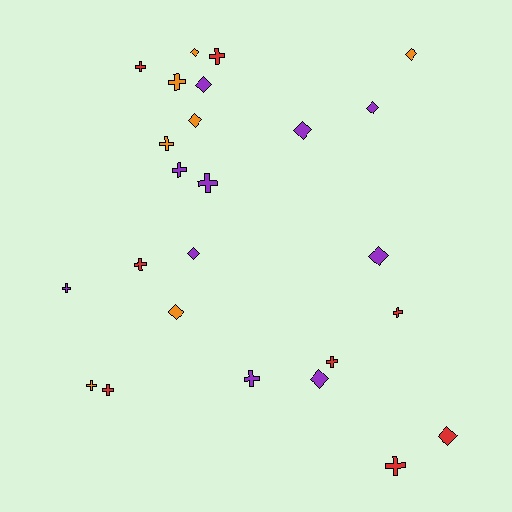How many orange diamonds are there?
There are 4 orange diamonds.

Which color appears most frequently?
Purple, with 10 objects.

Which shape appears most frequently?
Cross, with 14 objects.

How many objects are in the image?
There are 25 objects.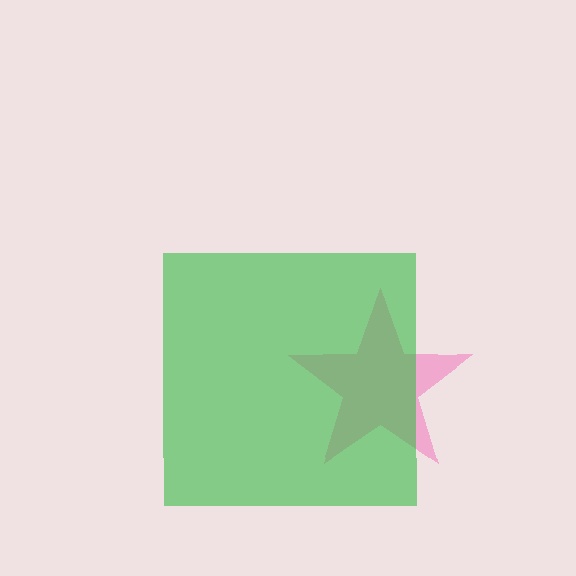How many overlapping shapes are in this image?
There are 2 overlapping shapes in the image.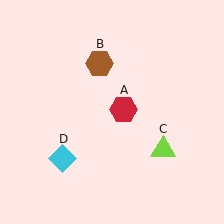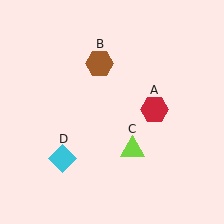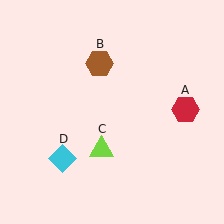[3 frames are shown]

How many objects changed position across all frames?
2 objects changed position: red hexagon (object A), lime triangle (object C).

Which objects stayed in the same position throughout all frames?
Brown hexagon (object B) and cyan diamond (object D) remained stationary.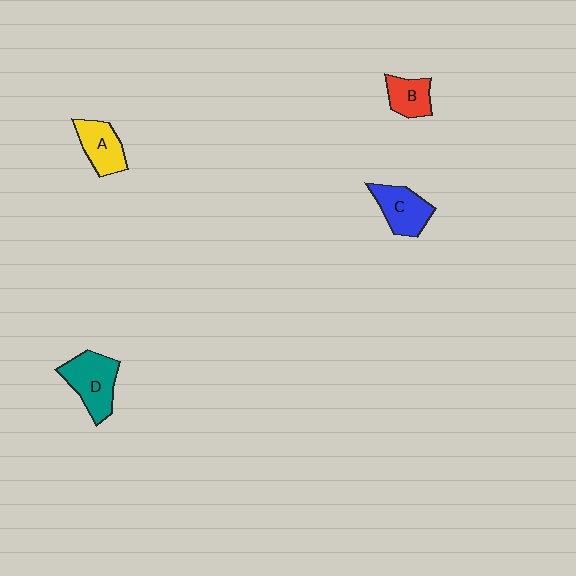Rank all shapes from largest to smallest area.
From largest to smallest: D (teal), C (blue), A (yellow), B (red).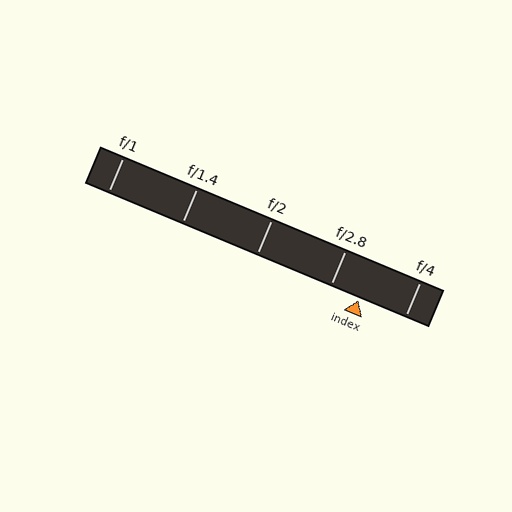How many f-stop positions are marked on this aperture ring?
There are 5 f-stop positions marked.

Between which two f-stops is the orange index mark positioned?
The index mark is between f/2.8 and f/4.